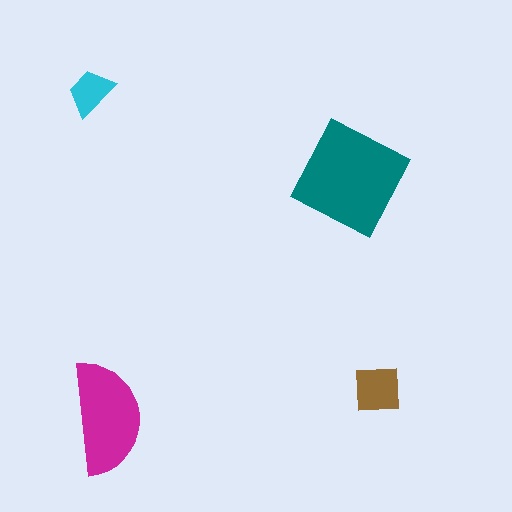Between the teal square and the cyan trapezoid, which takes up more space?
The teal square.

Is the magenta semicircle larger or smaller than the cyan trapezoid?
Larger.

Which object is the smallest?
The cyan trapezoid.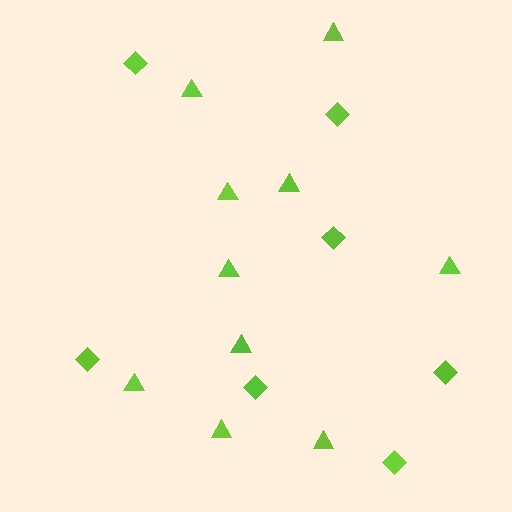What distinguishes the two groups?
There are 2 groups: one group of diamonds (7) and one group of triangles (10).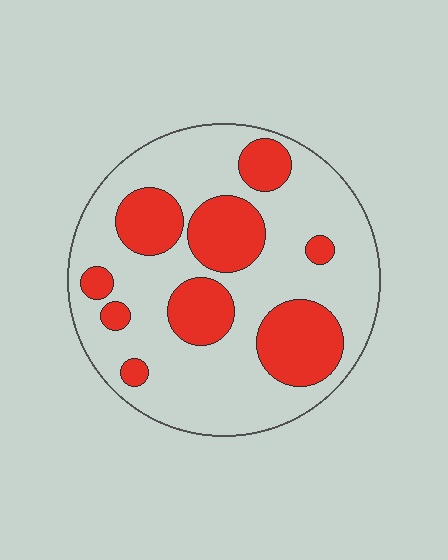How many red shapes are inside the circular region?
9.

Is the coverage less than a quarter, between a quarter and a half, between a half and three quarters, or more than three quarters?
Between a quarter and a half.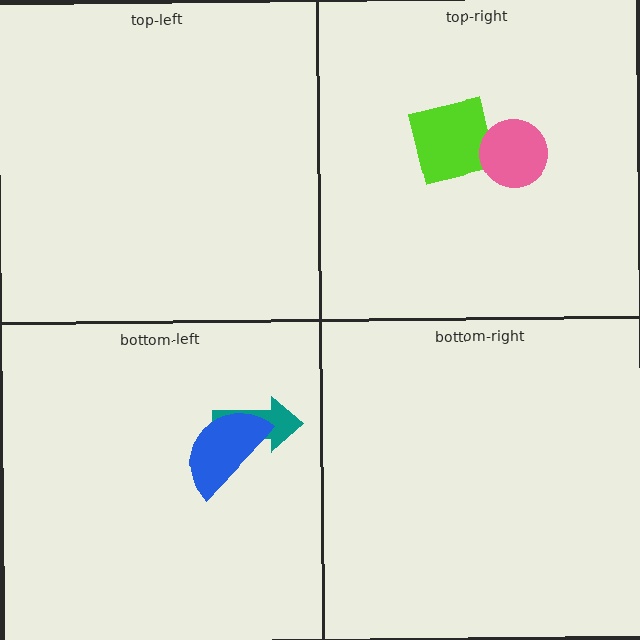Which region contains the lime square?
The top-right region.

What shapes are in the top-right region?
The lime square, the pink circle.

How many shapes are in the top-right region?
2.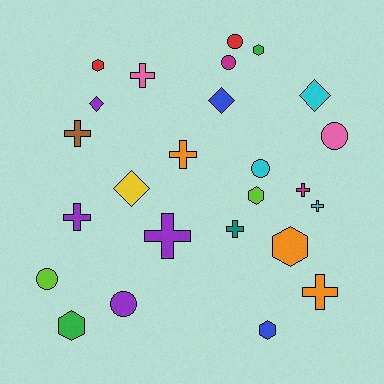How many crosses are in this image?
There are 9 crosses.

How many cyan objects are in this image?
There are 3 cyan objects.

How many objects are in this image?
There are 25 objects.